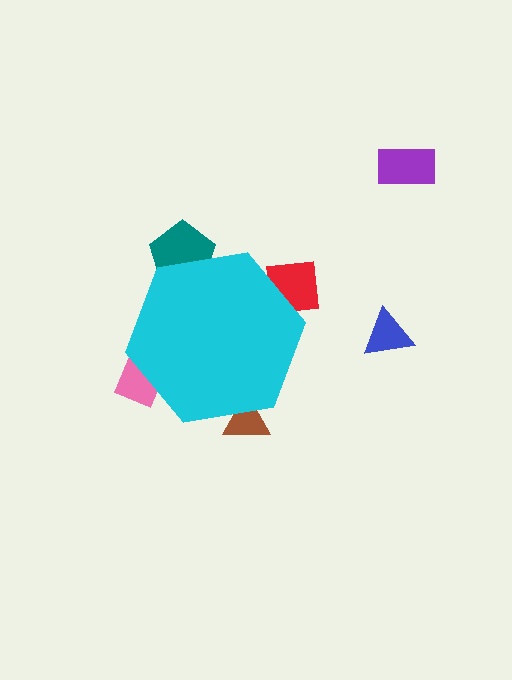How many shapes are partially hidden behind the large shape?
4 shapes are partially hidden.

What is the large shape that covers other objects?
A cyan hexagon.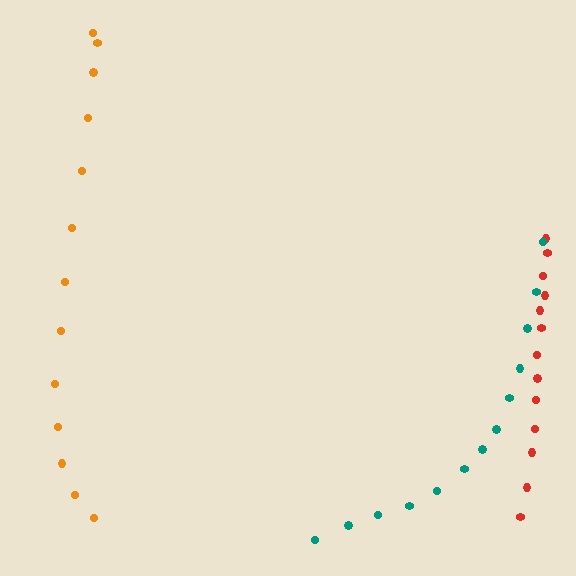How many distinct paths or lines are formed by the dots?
There are 3 distinct paths.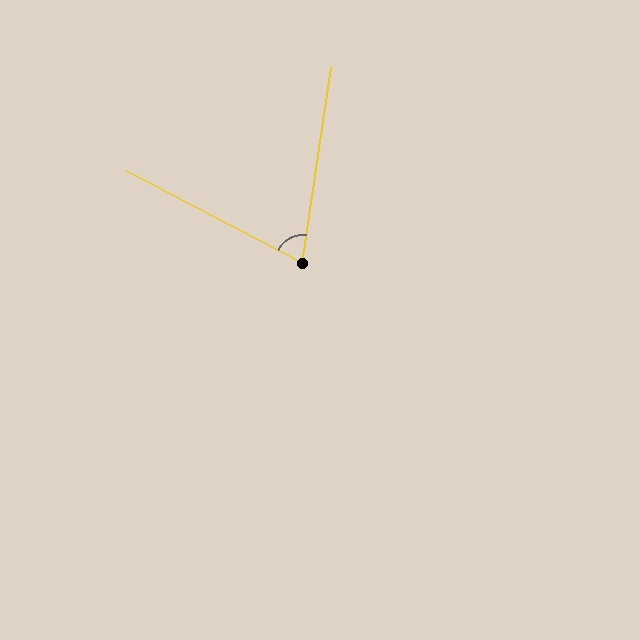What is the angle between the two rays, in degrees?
Approximately 71 degrees.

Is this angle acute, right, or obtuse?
It is acute.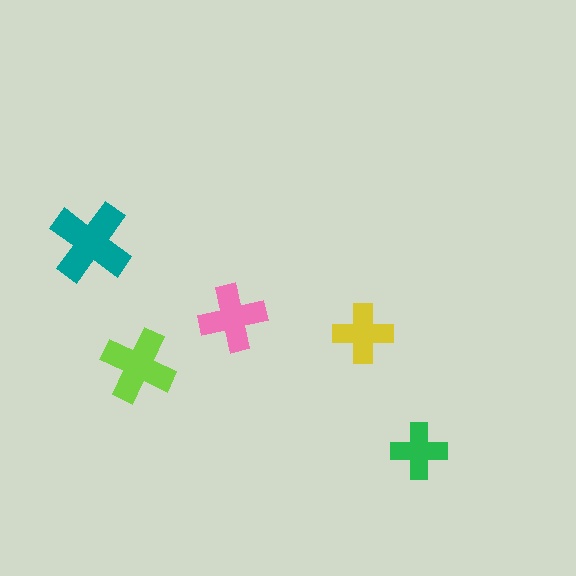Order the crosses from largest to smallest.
the teal one, the lime one, the pink one, the yellow one, the green one.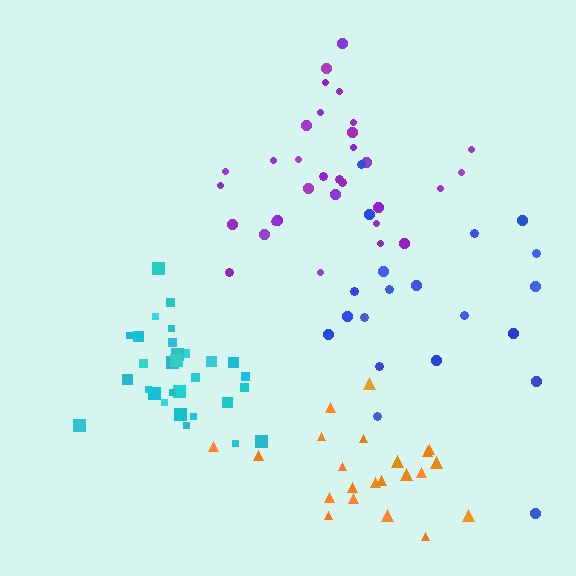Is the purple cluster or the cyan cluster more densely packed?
Cyan.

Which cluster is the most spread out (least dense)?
Blue.